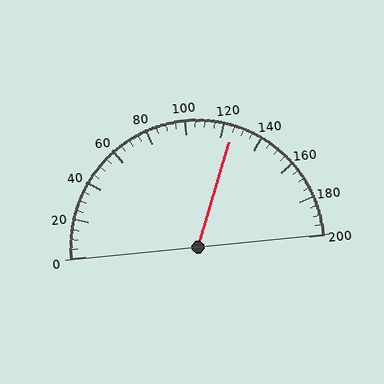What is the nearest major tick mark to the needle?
The nearest major tick mark is 120.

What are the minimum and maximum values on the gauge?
The gauge ranges from 0 to 200.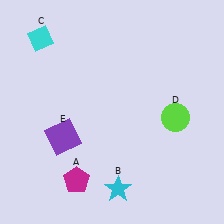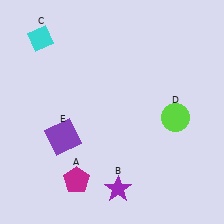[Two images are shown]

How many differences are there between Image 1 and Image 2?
There is 1 difference between the two images.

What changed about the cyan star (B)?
In Image 1, B is cyan. In Image 2, it changed to purple.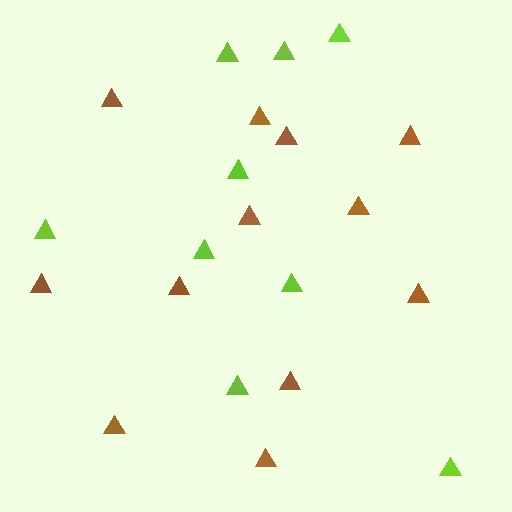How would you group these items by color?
There are 2 groups: one group of brown triangles (12) and one group of lime triangles (9).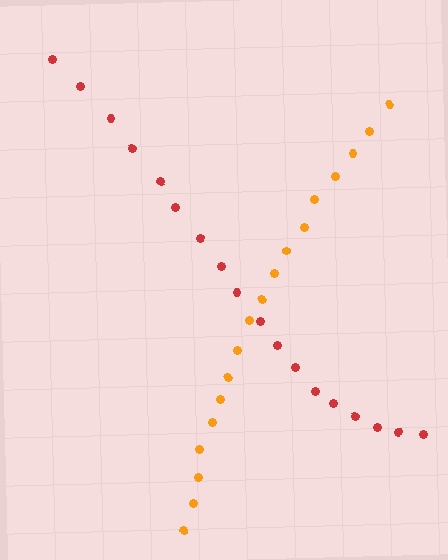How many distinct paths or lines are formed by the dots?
There are 2 distinct paths.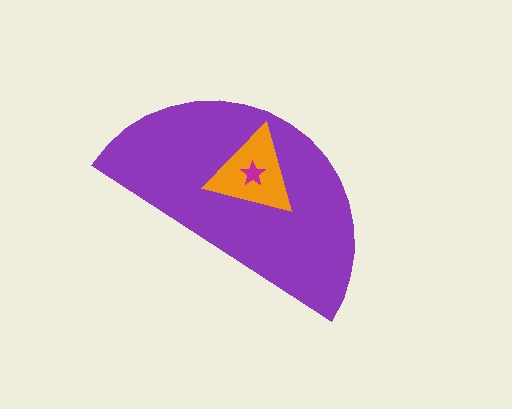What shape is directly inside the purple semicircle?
The orange triangle.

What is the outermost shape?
The purple semicircle.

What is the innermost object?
The magenta star.